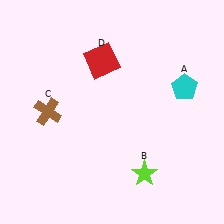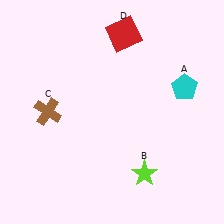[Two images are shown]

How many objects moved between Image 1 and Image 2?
1 object moved between the two images.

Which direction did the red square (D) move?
The red square (D) moved up.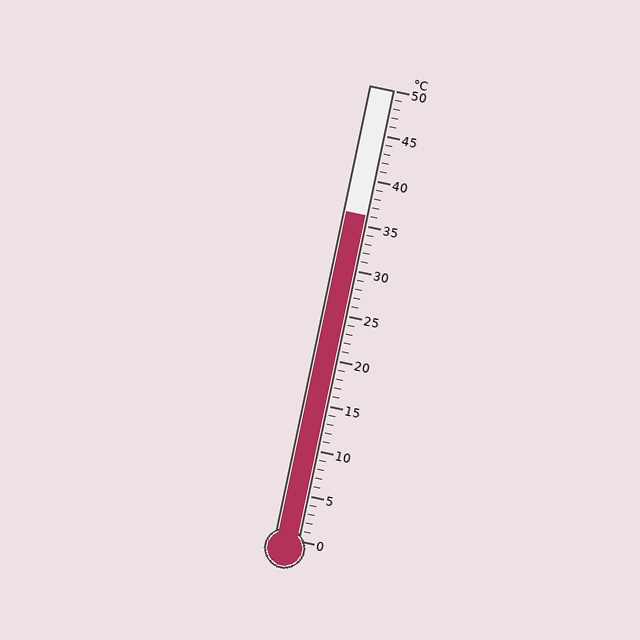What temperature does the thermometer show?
The thermometer shows approximately 36°C.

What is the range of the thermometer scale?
The thermometer scale ranges from 0°C to 50°C.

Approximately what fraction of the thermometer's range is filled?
The thermometer is filled to approximately 70% of its range.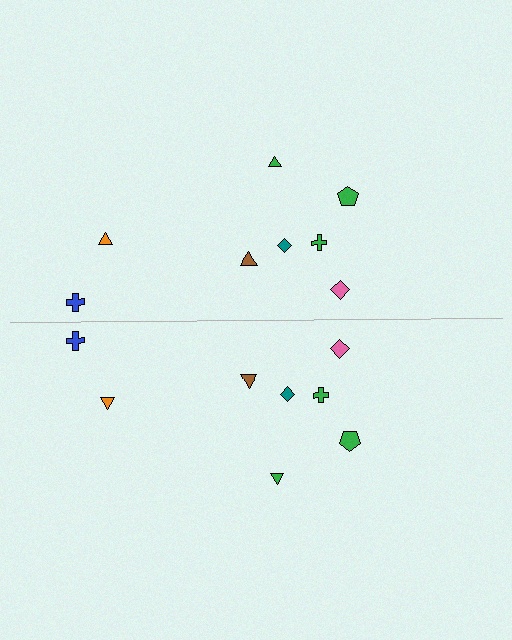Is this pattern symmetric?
Yes, this pattern has bilateral (reflection) symmetry.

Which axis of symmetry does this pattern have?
The pattern has a horizontal axis of symmetry running through the center of the image.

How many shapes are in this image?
There are 16 shapes in this image.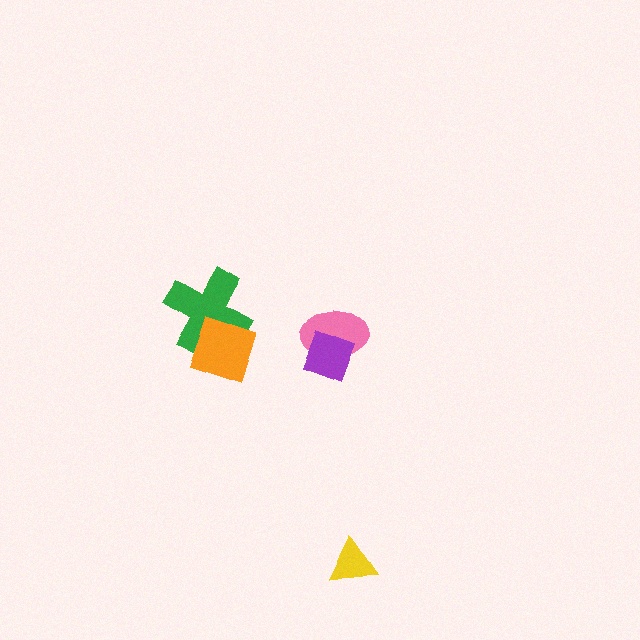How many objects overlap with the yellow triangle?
0 objects overlap with the yellow triangle.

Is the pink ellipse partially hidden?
Yes, it is partially covered by another shape.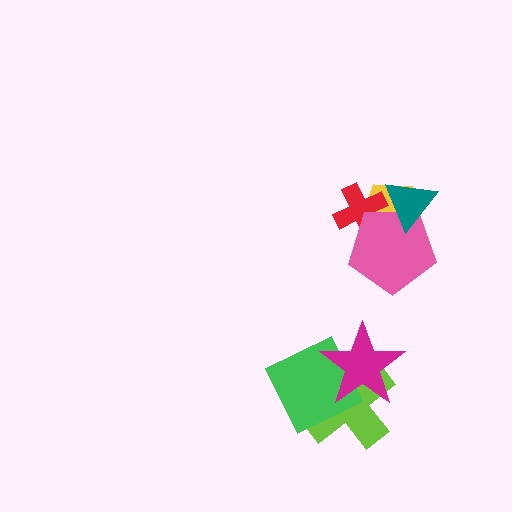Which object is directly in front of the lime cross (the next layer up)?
The green square is directly in front of the lime cross.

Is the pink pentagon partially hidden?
Yes, it is partially covered by another shape.